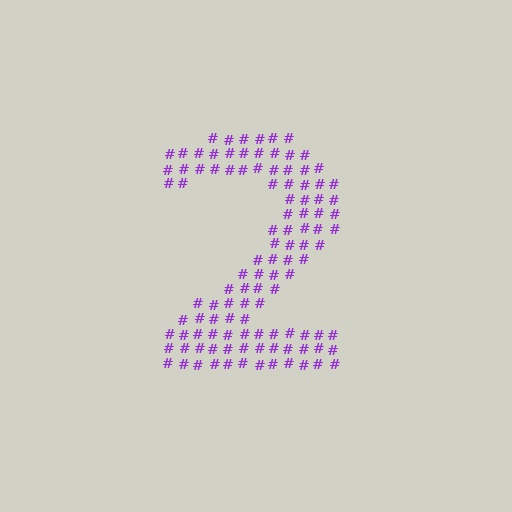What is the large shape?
The large shape is the digit 2.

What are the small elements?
The small elements are hash symbols.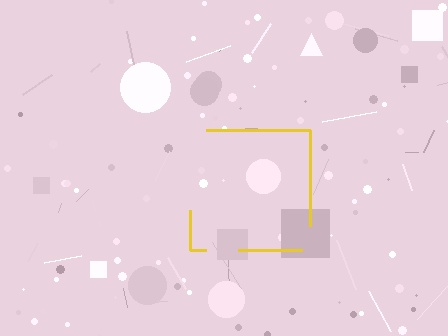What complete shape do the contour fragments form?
The contour fragments form a square.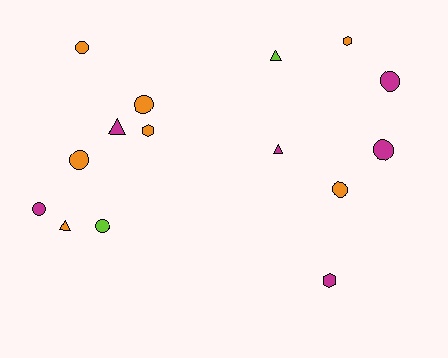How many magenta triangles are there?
There are 2 magenta triangles.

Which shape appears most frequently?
Circle, with 8 objects.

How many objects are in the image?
There are 15 objects.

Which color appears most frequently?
Orange, with 7 objects.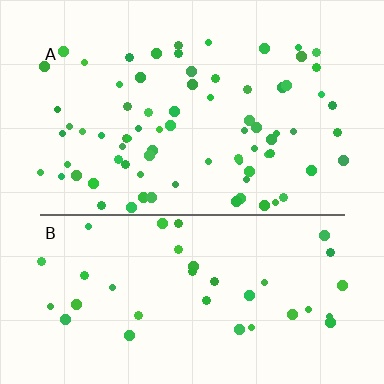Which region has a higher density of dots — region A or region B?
A (the top).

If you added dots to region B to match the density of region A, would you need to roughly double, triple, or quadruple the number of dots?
Approximately double.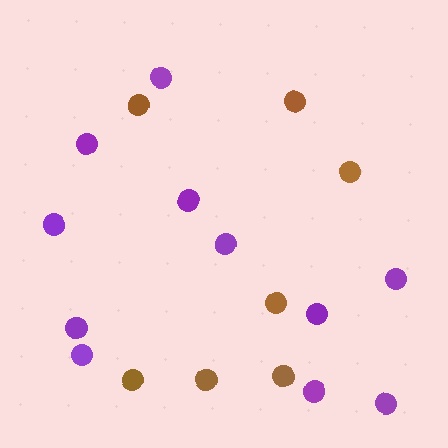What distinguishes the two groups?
There are 2 groups: one group of purple circles (11) and one group of brown circles (7).